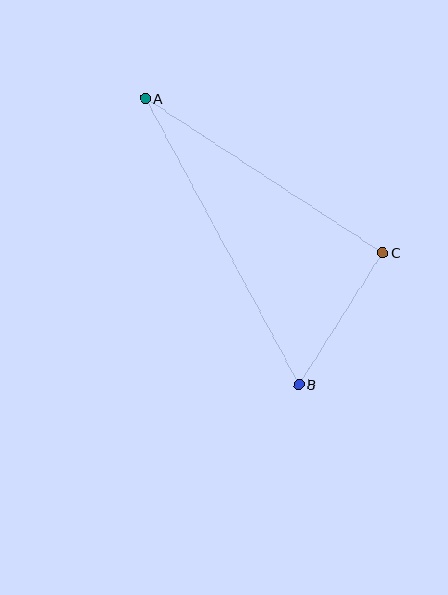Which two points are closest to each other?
Points B and C are closest to each other.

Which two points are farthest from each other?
Points A and B are farthest from each other.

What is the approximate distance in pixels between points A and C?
The distance between A and C is approximately 283 pixels.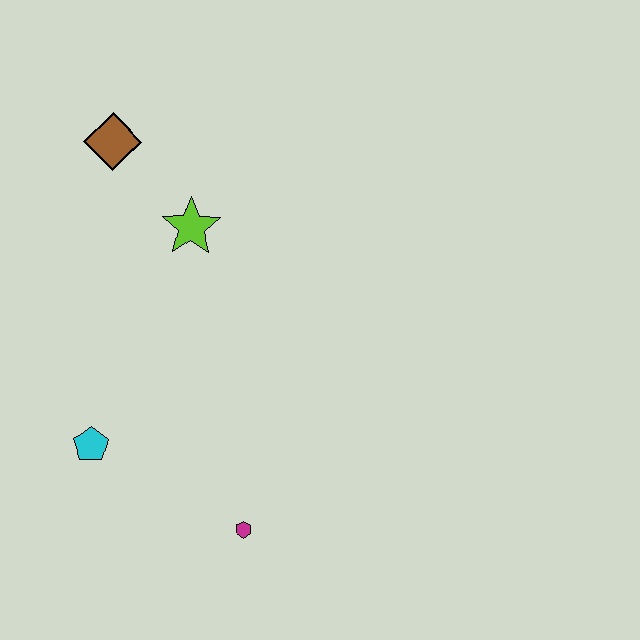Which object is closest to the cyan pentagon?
The magenta hexagon is closest to the cyan pentagon.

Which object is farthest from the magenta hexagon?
The brown diamond is farthest from the magenta hexagon.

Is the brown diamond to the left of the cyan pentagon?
No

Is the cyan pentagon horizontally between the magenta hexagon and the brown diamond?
No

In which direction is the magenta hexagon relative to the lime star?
The magenta hexagon is below the lime star.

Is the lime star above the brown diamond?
No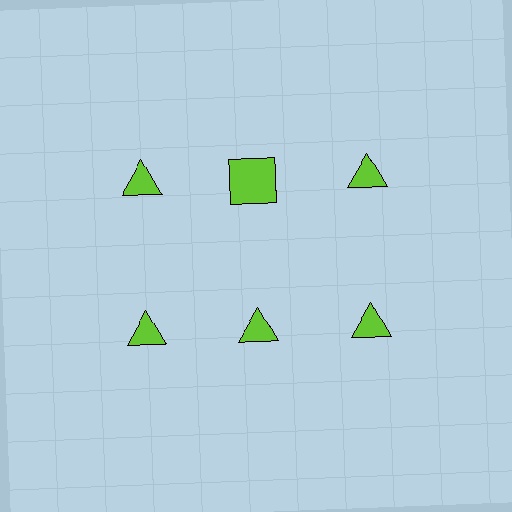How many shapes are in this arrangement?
There are 6 shapes arranged in a grid pattern.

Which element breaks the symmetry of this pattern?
The lime square in the top row, second from left column breaks the symmetry. All other shapes are lime triangles.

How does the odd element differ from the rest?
It has a different shape: square instead of triangle.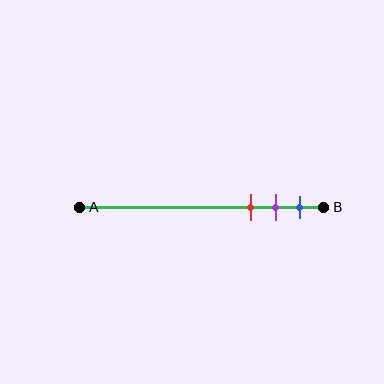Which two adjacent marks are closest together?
The purple and blue marks are the closest adjacent pair.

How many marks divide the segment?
There are 3 marks dividing the segment.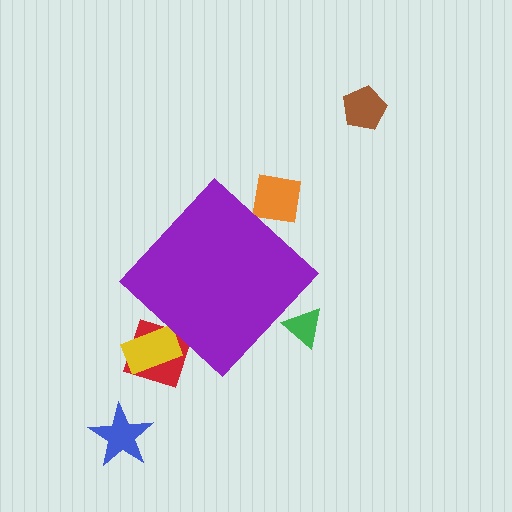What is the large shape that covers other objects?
A purple diamond.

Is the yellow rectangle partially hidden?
Yes, the yellow rectangle is partially hidden behind the purple diamond.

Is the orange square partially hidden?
Yes, the orange square is partially hidden behind the purple diamond.